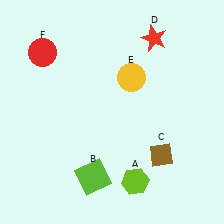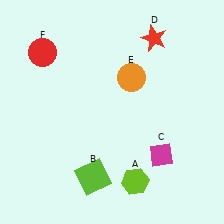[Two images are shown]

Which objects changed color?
C changed from brown to magenta. E changed from yellow to orange.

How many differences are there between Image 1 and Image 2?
There are 2 differences between the two images.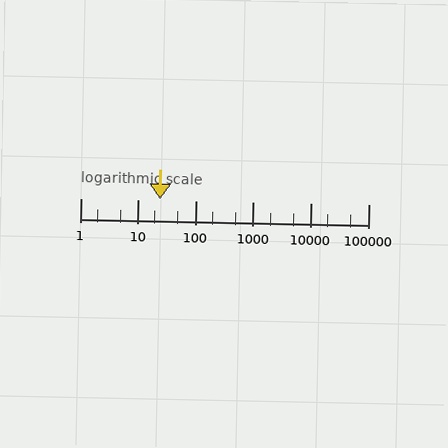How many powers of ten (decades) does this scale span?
The scale spans 5 decades, from 1 to 100000.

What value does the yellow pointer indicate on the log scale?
The pointer indicates approximately 24.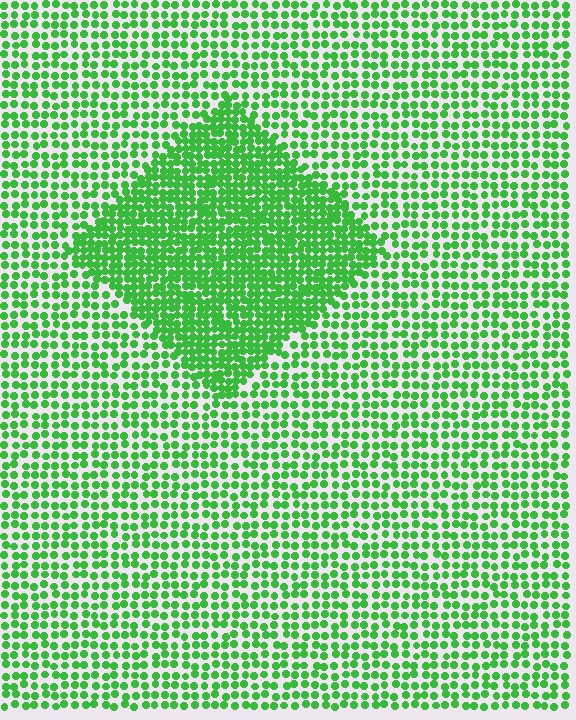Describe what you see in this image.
The image contains small green elements arranged at two different densities. A diamond-shaped region is visible where the elements are more densely packed than the surrounding area.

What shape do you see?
I see a diamond.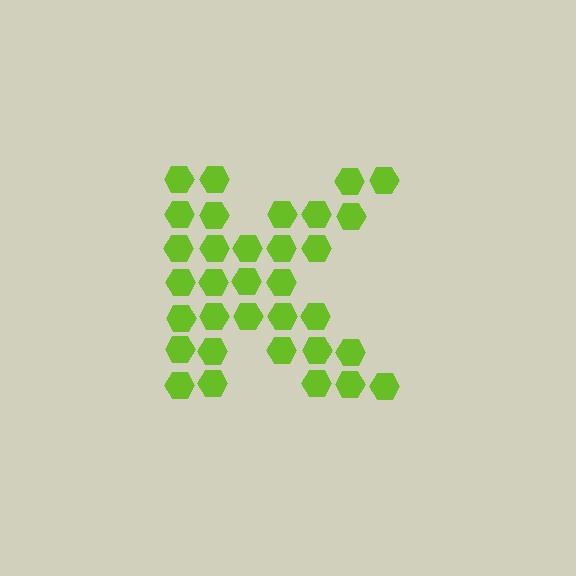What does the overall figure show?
The overall figure shows the letter K.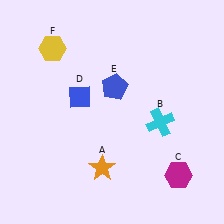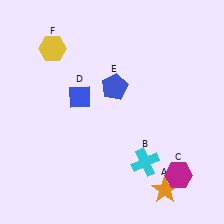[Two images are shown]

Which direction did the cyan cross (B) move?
The cyan cross (B) moved down.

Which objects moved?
The objects that moved are: the orange star (A), the cyan cross (B).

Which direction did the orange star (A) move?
The orange star (A) moved right.